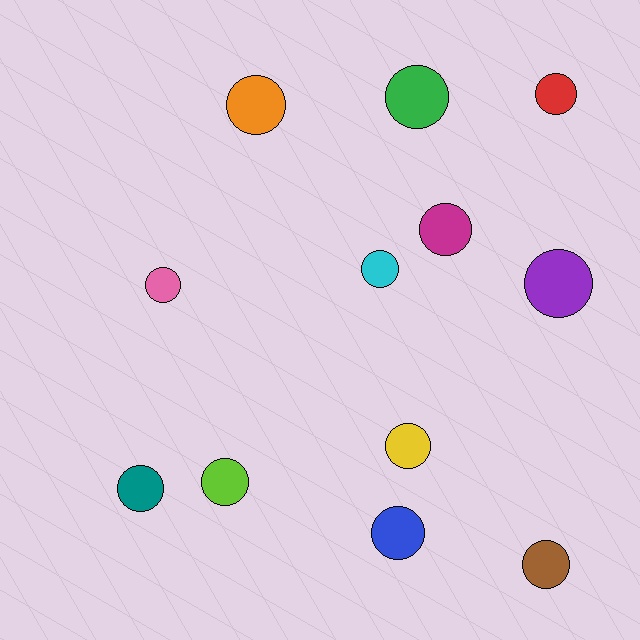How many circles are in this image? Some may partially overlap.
There are 12 circles.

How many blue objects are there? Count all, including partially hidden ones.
There is 1 blue object.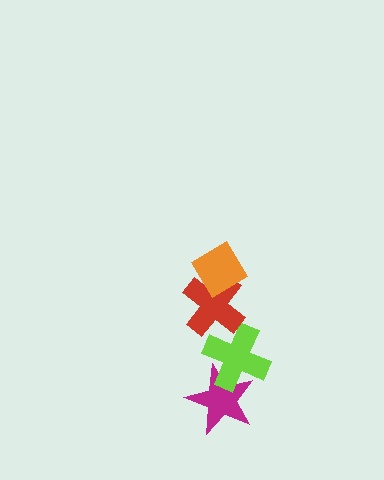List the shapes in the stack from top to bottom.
From top to bottom: the orange diamond, the red cross, the lime cross, the magenta star.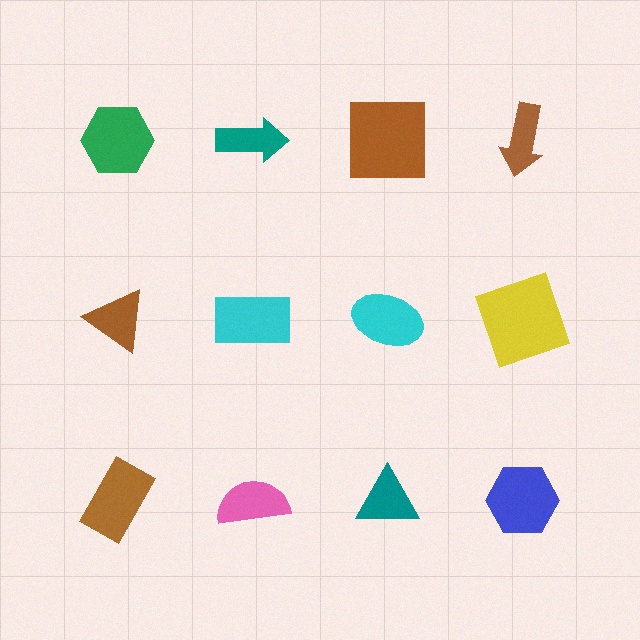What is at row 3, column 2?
A pink semicircle.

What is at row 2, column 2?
A cyan rectangle.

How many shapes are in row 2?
4 shapes.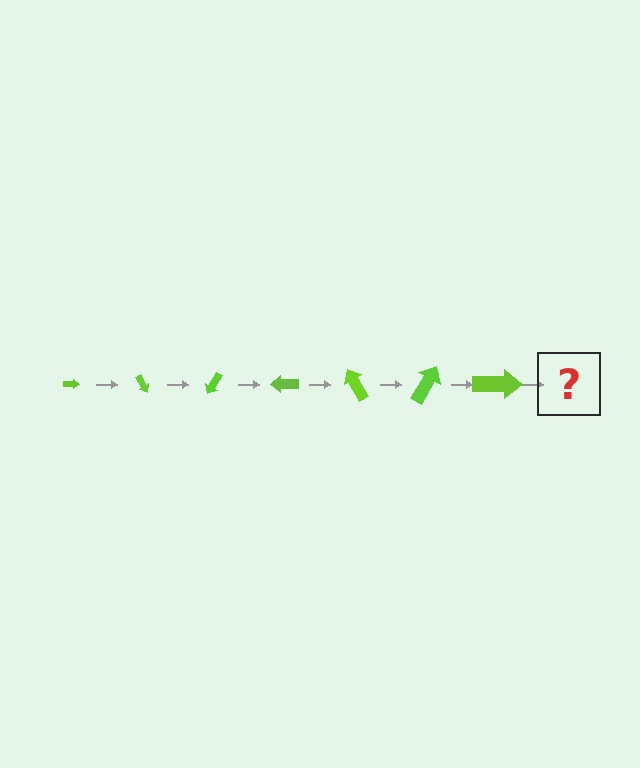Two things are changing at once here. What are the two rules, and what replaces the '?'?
The two rules are that the arrow grows larger each step and it rotates 60 degrees each step. The '?' should be an arrow, larger than the previous one and rotated 420 degrees from the start.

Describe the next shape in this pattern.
It should be an arrow, larger than the previous one and rotated 420 degrees from the start.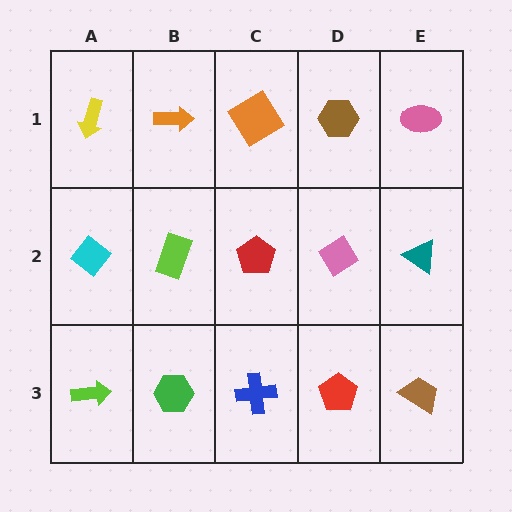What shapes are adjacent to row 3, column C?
A red pentagon (row 2, column C), a green hexagon (row 3, column B), a red pentagon (row 3, column D).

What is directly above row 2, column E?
A pink ellipse.